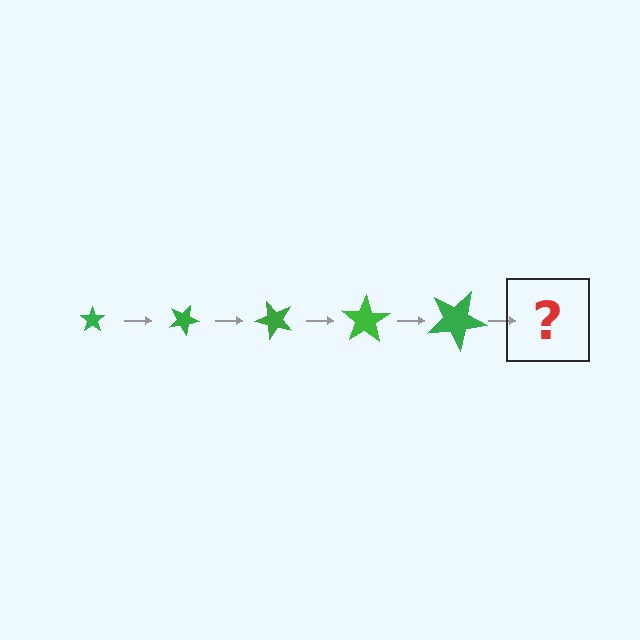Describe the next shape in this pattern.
It should be a star, larger than the previous one and rotated 125 degrees from the start.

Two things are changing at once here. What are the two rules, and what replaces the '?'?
The two rules are that the star grows larger each step and it rotates 25 degrees each step. The '?' should be a star, larger than the previous one and rotated 125 degrees from the start.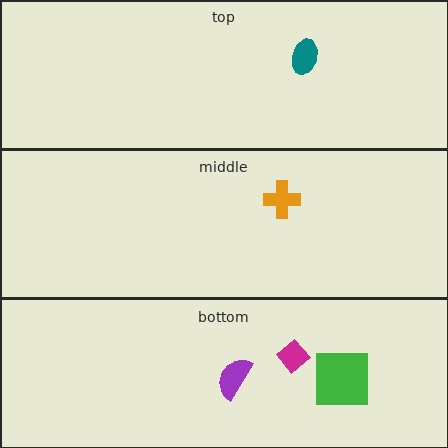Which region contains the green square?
The bottom region.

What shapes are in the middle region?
The orange cross.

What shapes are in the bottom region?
The green square, the purple semicircle, the magenta diamond.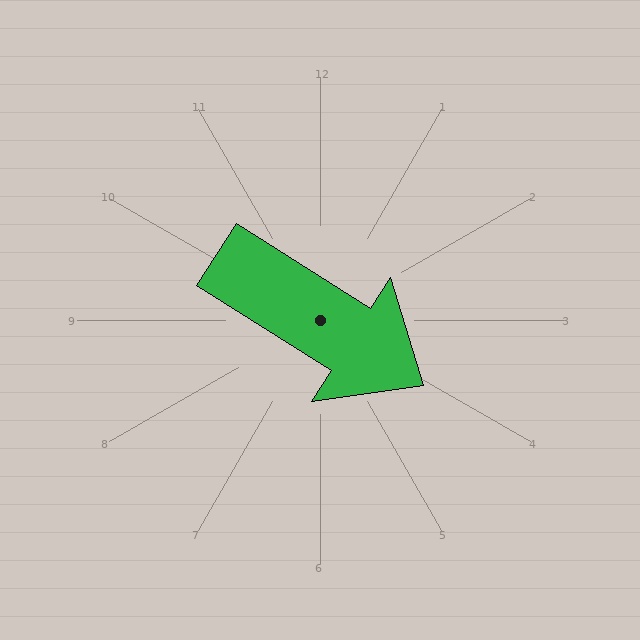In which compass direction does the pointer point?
Southeast.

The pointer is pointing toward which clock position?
Roughly 4 o'clock.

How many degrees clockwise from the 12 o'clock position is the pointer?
Approximately 122 degrees.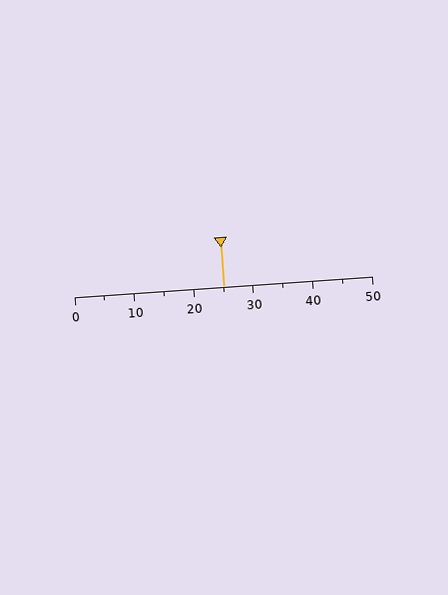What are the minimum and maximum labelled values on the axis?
The axis runs from 0 to 50.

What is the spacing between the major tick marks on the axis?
The major ticks are spaced 10 apart.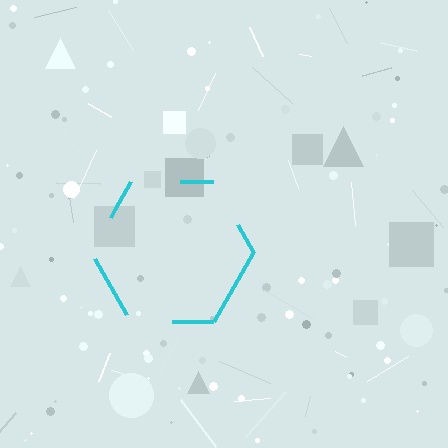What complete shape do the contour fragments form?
The contour fragments form a hexagon.